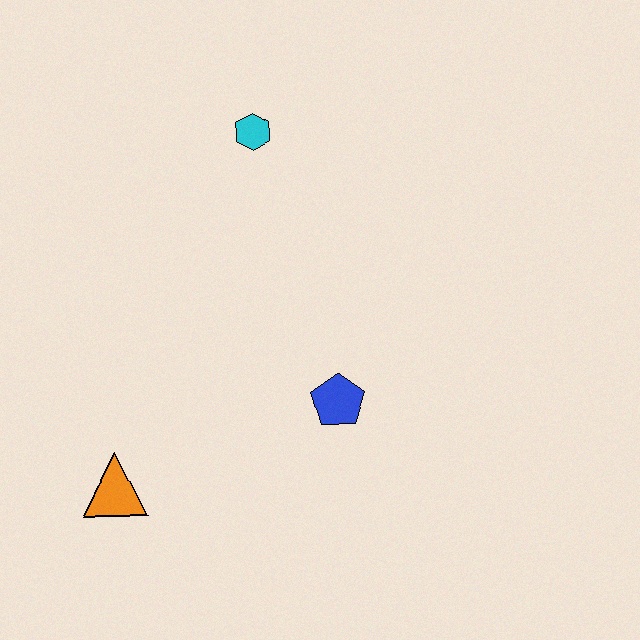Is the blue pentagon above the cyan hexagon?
No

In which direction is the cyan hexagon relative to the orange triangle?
The cyan hexagon is above the orange triangle.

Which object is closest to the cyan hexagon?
The blue pentagon is closest to the cyan hexagon.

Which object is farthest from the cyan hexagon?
The orange triangle is farthest from the cyan hexagon.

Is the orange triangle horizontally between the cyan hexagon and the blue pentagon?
No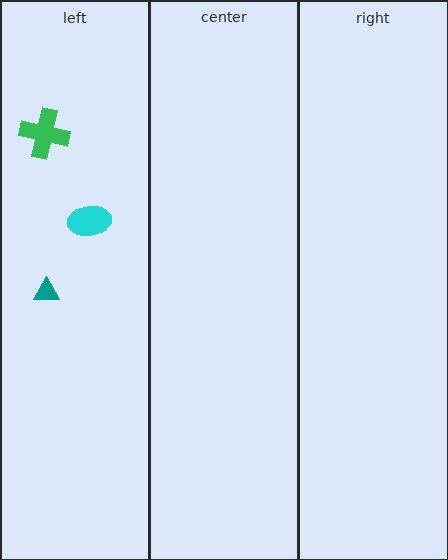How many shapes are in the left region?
3.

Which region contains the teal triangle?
The left region.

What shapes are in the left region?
The teal triangle, the green cross, the cyan ellipse.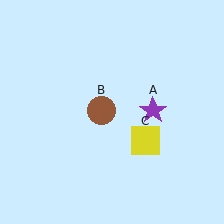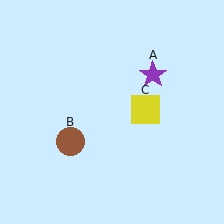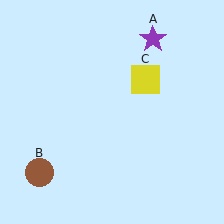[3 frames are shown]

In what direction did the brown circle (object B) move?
The brown circle (object B) moved down and to the left.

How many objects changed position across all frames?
3 objects changed position: purple star (object A), brown circle (object B), yellow square (object C).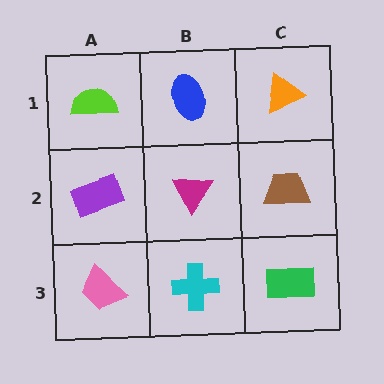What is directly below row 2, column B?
A cyan cross.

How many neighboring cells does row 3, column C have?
2.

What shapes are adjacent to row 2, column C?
An orange triangle (row 1, column C), a green rectangle (row 3, column C), a magenta triangle (row 2, column B).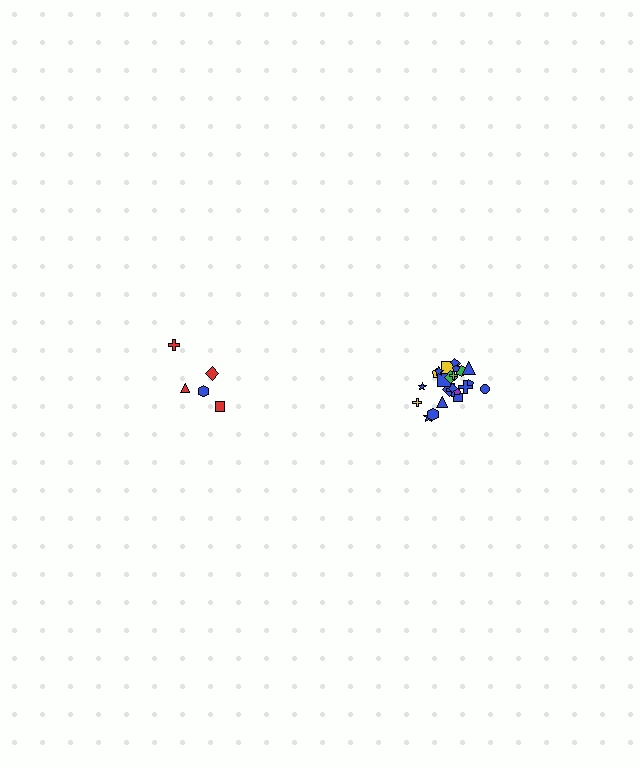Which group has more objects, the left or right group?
The right group.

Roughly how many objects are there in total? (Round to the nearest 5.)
Roughly 30 objects in total.